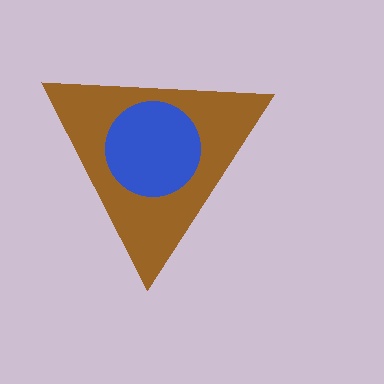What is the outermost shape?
The brown triangle.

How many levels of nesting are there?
2.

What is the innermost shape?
The blue circle.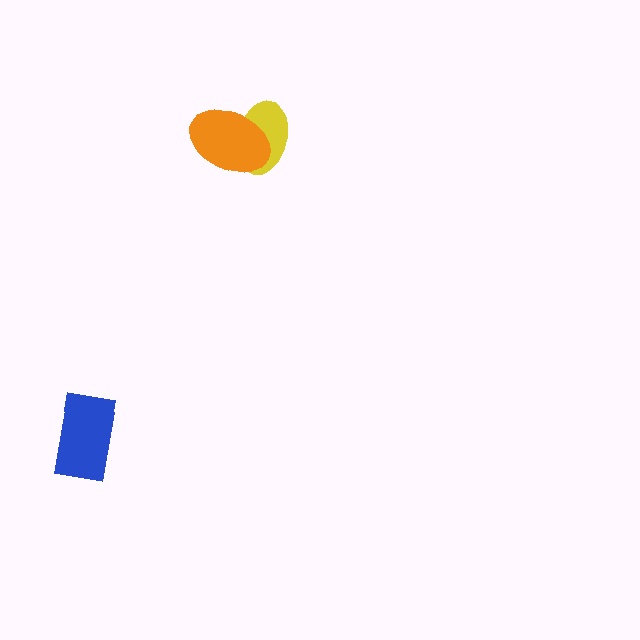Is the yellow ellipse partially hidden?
Yes, it is partially covered by another shape.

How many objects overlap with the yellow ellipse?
1 object overlaps with the yellow ellipse.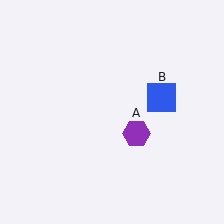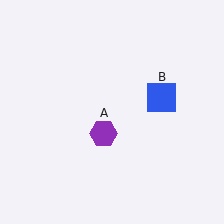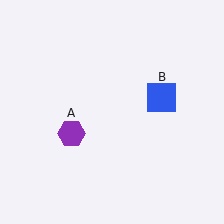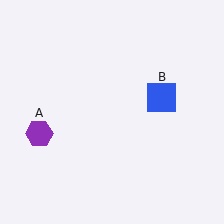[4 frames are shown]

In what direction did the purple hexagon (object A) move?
The purple hexagon (object A) moved left.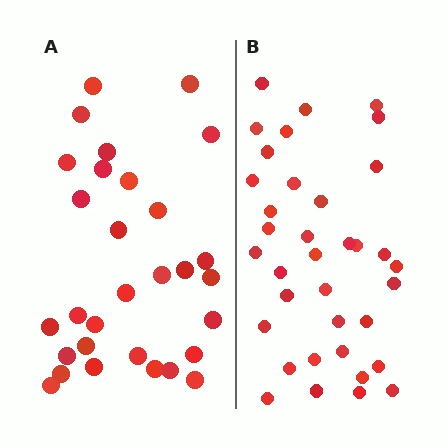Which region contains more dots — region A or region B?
Region B (the right region) has more dots.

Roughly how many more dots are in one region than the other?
Region B has about 6 more dots than region A.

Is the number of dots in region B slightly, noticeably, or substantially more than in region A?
Region B has only slightly more — the two regions are fairly close. The ratio is roughly 1.2 to 1.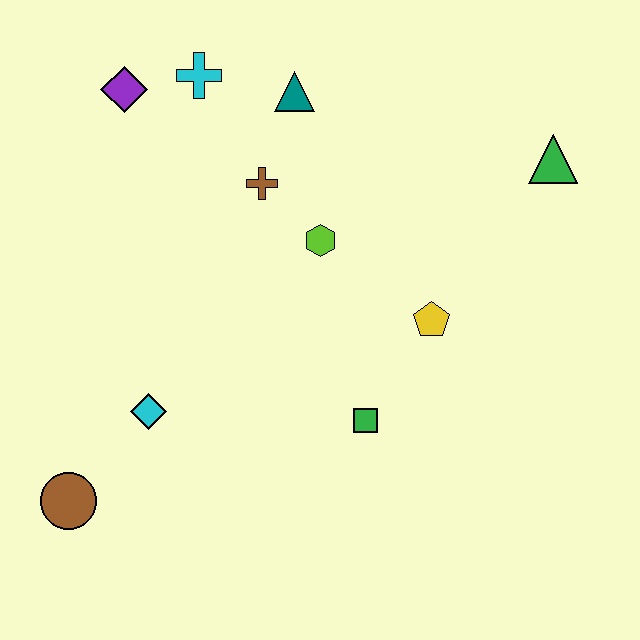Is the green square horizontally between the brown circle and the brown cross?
No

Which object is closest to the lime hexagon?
The brown cross is closest to the lime hexagon.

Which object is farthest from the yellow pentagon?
The brown circle is farthest from the yellow pentagon.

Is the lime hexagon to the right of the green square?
No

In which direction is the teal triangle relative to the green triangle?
The teal triangle is to the left of the green triangle.